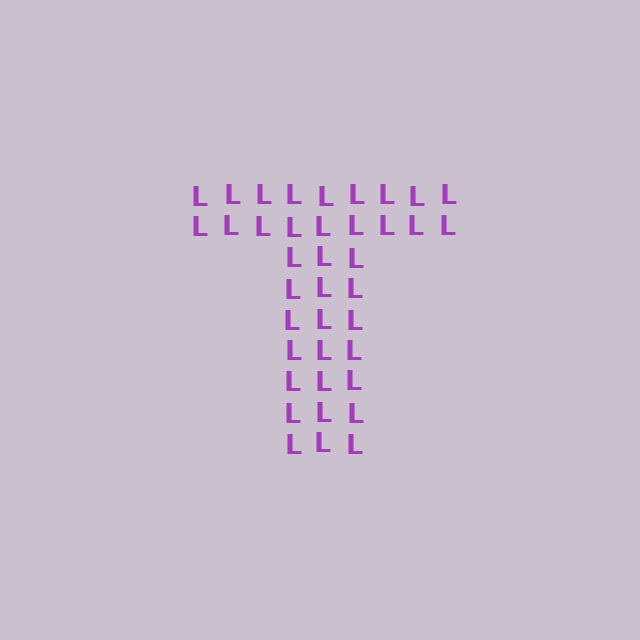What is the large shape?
The large shape is the letter T.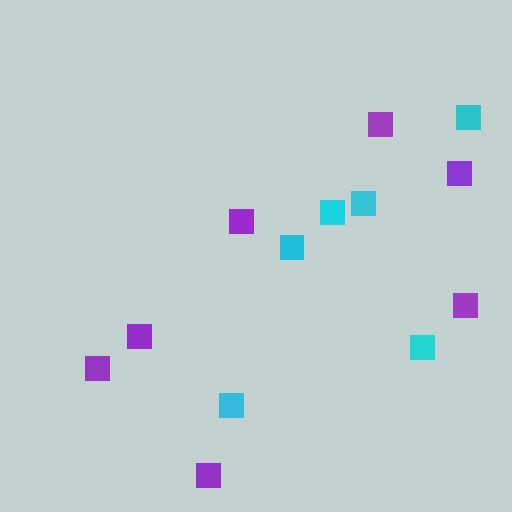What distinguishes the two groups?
There are 2 groups: one group of cyan squares (6) and one group of purple squares (7).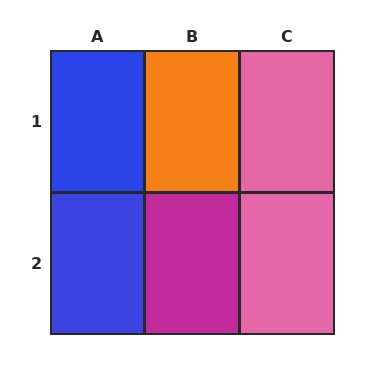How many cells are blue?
2 cells are blue.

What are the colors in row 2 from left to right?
Blue, magenta, pink.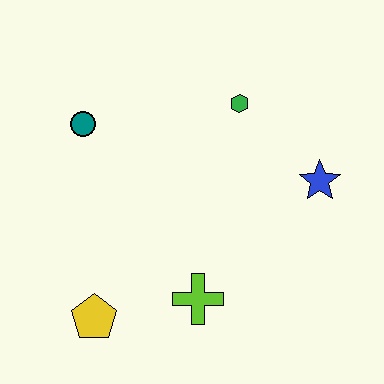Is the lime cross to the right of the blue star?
No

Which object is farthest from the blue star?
The yellow pentagon is farthest from the blue star.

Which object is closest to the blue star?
The green hexagon is closest to the blue star.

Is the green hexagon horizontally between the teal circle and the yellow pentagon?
No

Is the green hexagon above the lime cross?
Yes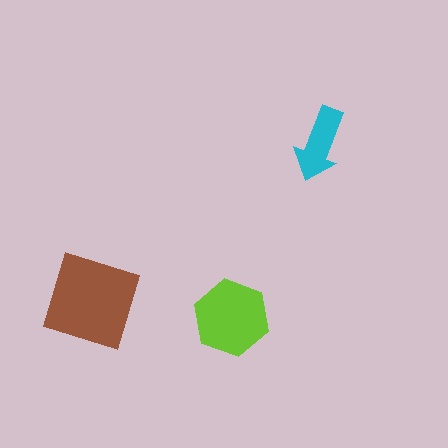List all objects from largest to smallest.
The brown diamond, the lime hexagon, the cyan arrow.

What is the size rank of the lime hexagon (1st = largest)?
2nd.